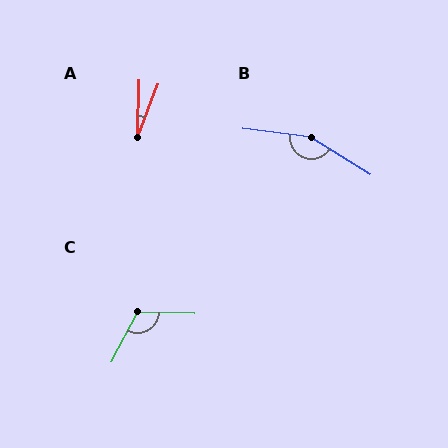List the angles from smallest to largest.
A (20°), C (116°), B (155°).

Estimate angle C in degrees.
Approximately 116 degrees.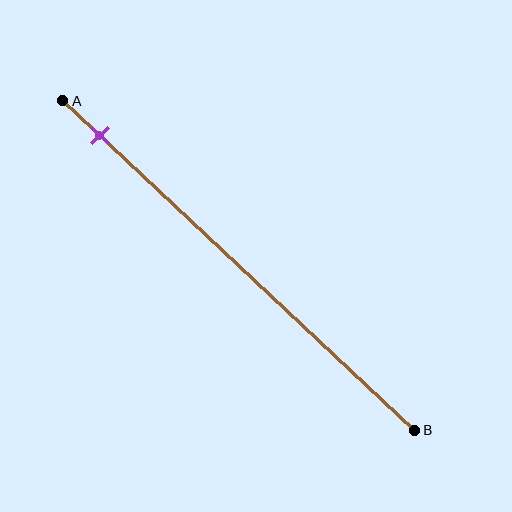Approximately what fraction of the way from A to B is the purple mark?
The purple mark is approximately 10% of the way from A to B.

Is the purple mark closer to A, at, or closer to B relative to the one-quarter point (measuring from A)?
The purple mark is closer to point A than the one-quarter point of segment AB.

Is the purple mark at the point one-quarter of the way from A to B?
No, the mark is at about 10% from A, not at the 25% one-quarter point.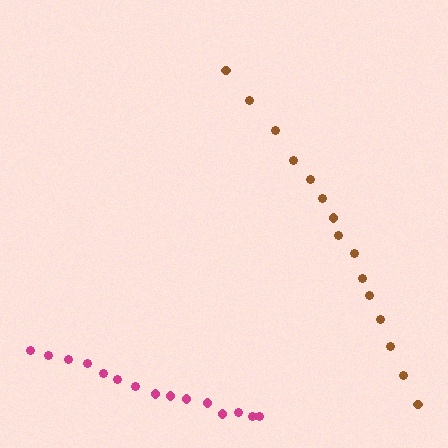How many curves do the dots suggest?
There are 2 distinct paths.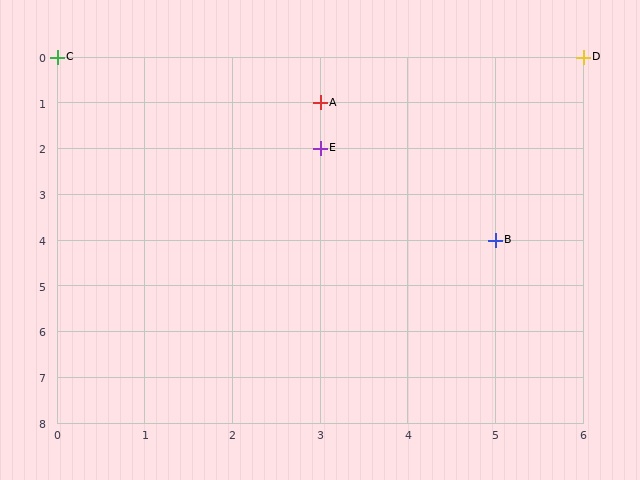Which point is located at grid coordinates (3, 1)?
Point A is at (3, 1).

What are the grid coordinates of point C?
Point C is at grid coordinates (0, 0).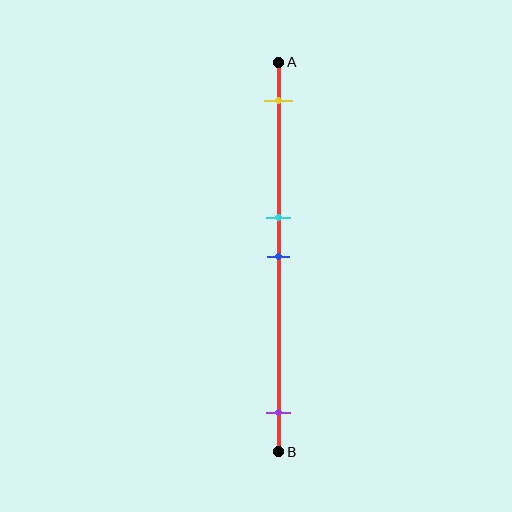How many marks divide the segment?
There are 4 marks dividing the segment.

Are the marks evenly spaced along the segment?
No, the marks are not evenly spaced.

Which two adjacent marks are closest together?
The cyan and blue marks are the closest adjacent pair.